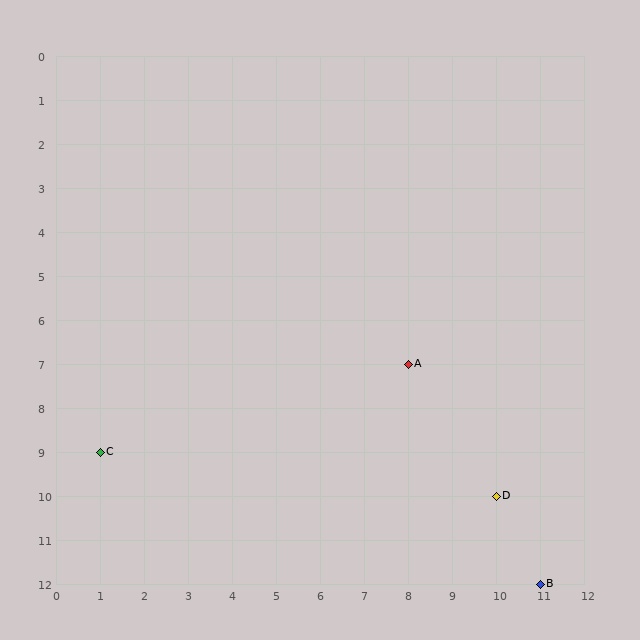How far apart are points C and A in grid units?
Points C and A are 7 columns and 2 rows apart (about 7.3 grid units diagonally).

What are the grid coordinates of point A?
Point A is at grid coordinates (8, 7).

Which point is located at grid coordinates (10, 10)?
Point D is at (10, 10).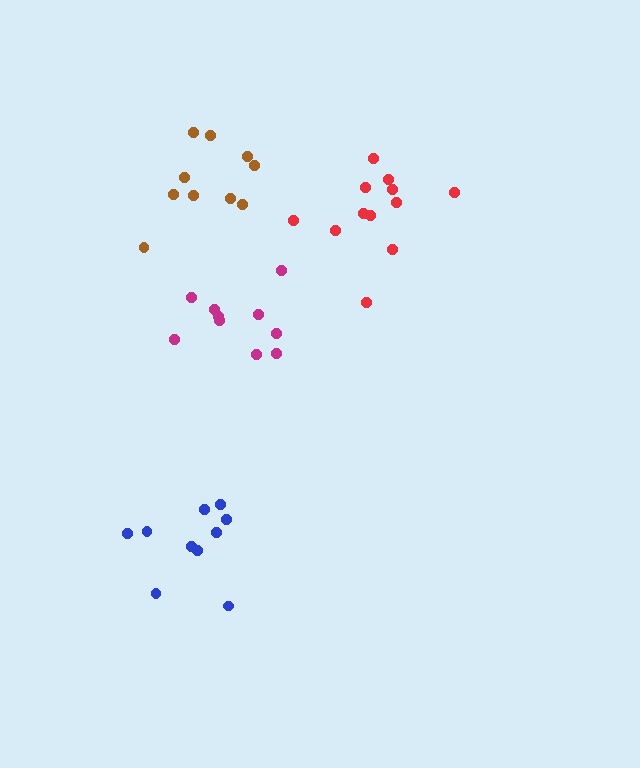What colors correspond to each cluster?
The clusters are colored: red, magenta, blue, brown.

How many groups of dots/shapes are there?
There are 4 groups.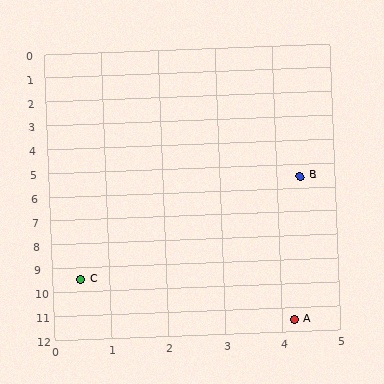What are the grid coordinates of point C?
Point C is at approximately (0.5, 9.5).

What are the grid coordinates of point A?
Point A is at approximately (4.2, 11.5).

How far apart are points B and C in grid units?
Points B and C are about 5.6 grid units apart.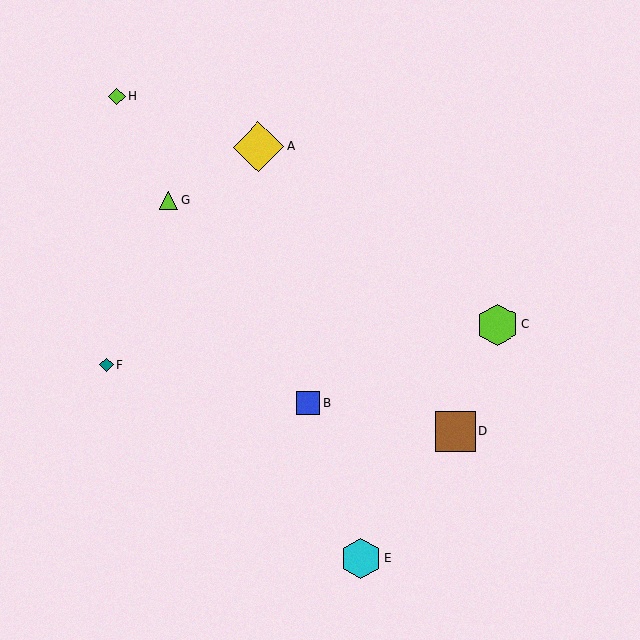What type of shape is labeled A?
Shape A is a yellow diamond.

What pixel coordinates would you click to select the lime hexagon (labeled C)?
Click at (498, 325) to select the lime hexagon C.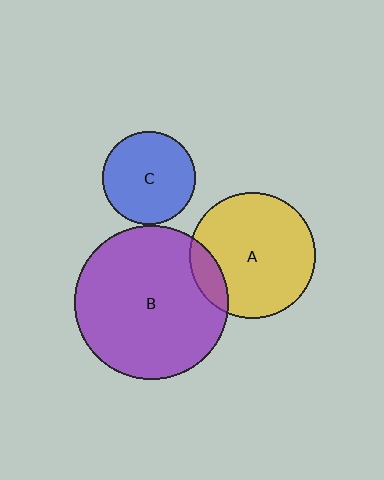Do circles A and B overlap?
Yes.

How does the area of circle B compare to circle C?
Approximately 2.8 times.